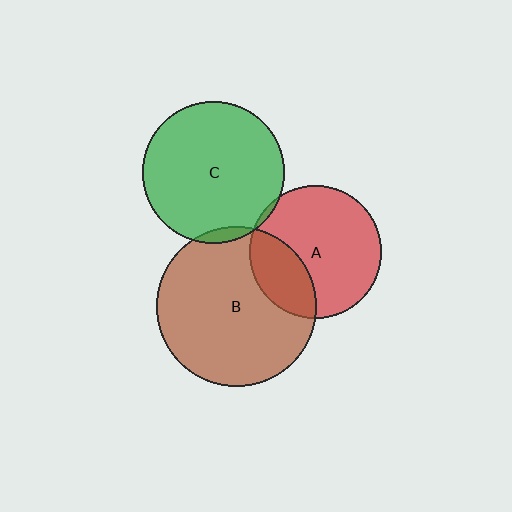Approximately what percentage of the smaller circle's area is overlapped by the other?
Approximately 5%.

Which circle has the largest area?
Circle B (brown).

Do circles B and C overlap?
Yes.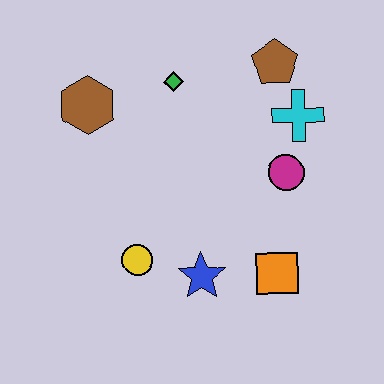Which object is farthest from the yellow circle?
The brown pentagon is farthest from the yellow circle.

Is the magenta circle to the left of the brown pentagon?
No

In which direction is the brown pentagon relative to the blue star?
The brown pentagon is above the blue star.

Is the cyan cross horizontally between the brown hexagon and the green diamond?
No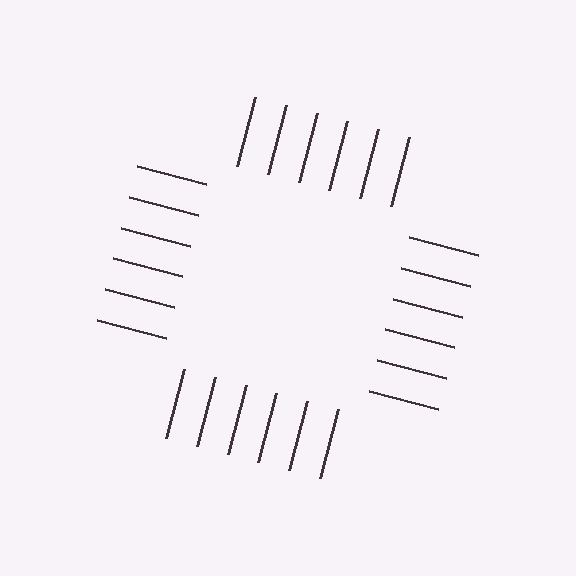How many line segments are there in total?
24 — 6 along each of the 4 edges.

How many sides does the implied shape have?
4 sides — the line-ends trace a square.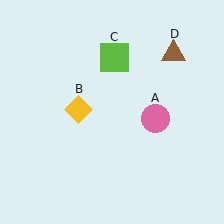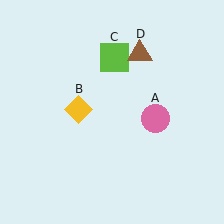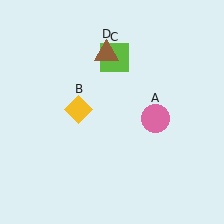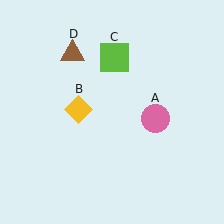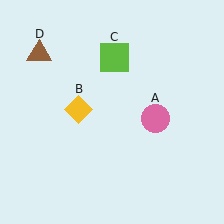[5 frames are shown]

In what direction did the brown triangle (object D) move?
The brown triangle (object D) moved left.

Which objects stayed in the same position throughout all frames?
Pink circle (object A) and yellow diamond (object B) and lime square (object C) remained stationary.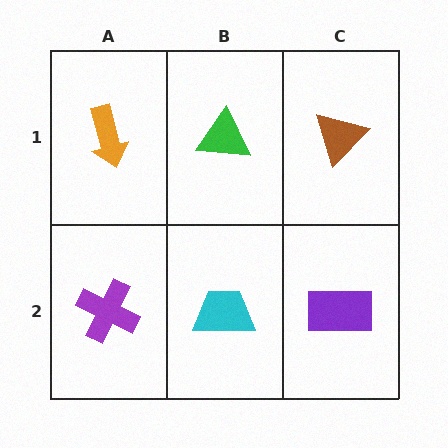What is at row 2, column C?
A purple rectangle.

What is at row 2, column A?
A purple cross.